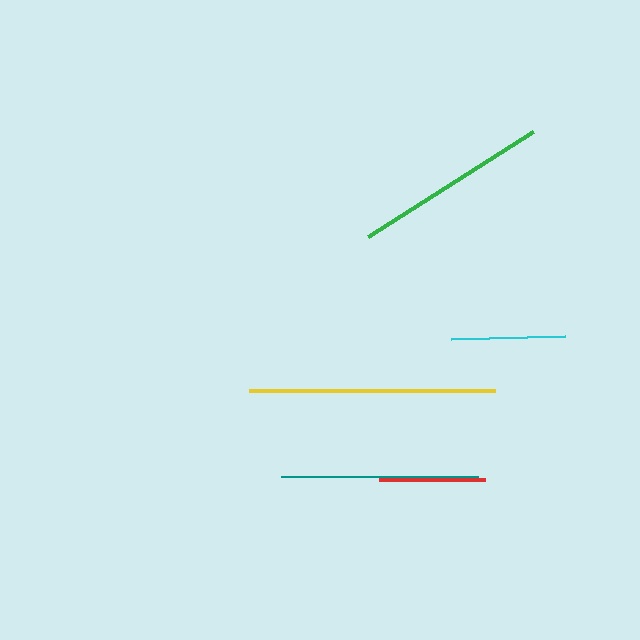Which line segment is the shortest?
The red line is the shortest at approximately 106 pixels.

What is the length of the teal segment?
The teal segment is approximately 198 pixels long.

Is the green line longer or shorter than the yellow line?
The yellow line is longer than the green line.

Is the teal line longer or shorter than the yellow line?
The yellow line is longer than the teal line.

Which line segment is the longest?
The yellow line is the longest at approximately 247 pixels.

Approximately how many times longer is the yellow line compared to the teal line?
The yellow line is approximately 1.2 times the length of the teal line.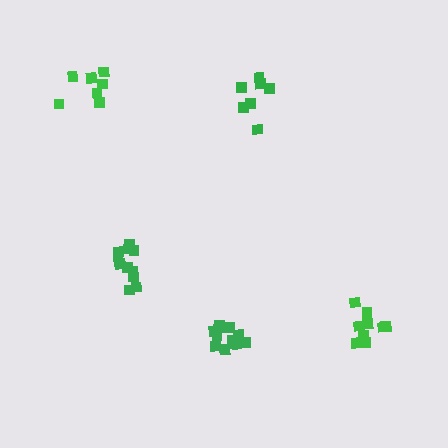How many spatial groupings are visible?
There are 5 spatial groupings.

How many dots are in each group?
Group 1: 12 dots, Group 2: 12 dots, Group 3: 10 dots, Group 4: 7 dots, Group 5: 7 dots (48 total).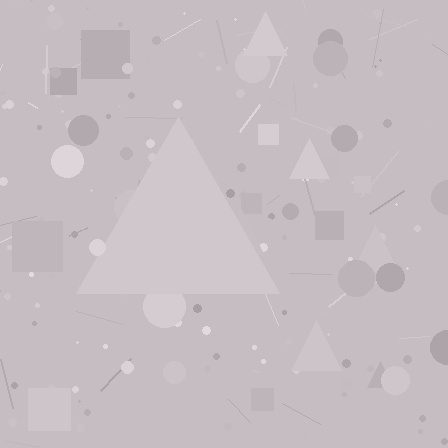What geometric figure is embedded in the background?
A triangle is embedded in the background.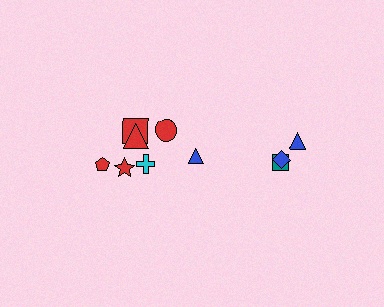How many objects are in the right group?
There are 4 objects.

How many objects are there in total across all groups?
There are 10 objects.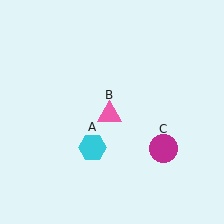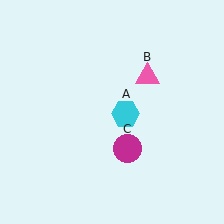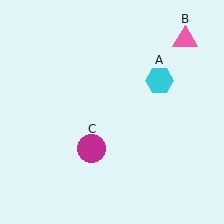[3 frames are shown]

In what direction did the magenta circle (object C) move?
The magenta circle (object C) moved left.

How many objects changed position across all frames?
3 objects changed position: cyan hexagon (object A), pink triangle (object B), magenta circle (object C).